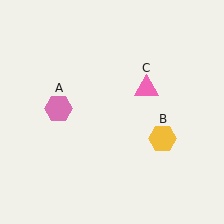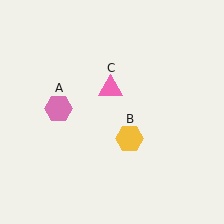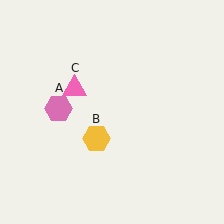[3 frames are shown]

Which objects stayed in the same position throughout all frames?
Pink hexagon (object A) remained stationary.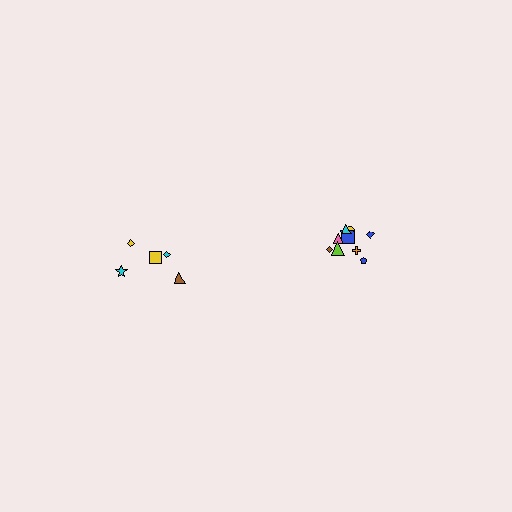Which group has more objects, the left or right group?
The right group.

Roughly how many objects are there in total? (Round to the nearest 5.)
Roughly 15 objects in total.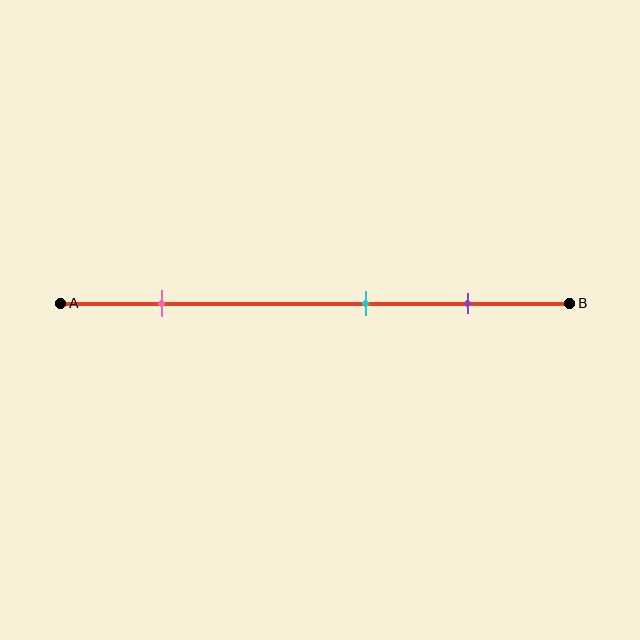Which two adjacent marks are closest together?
The cyan and purple marks are the closest adjacent pair.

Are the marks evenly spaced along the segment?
No, the marks are not evenly spaced.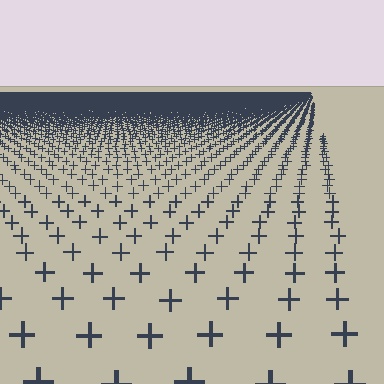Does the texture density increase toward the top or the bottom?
Density increases toward the top.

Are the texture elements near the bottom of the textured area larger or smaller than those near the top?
Larger. Near the bottom, elements are closer to the viewer and appear at a bigger on-screen size.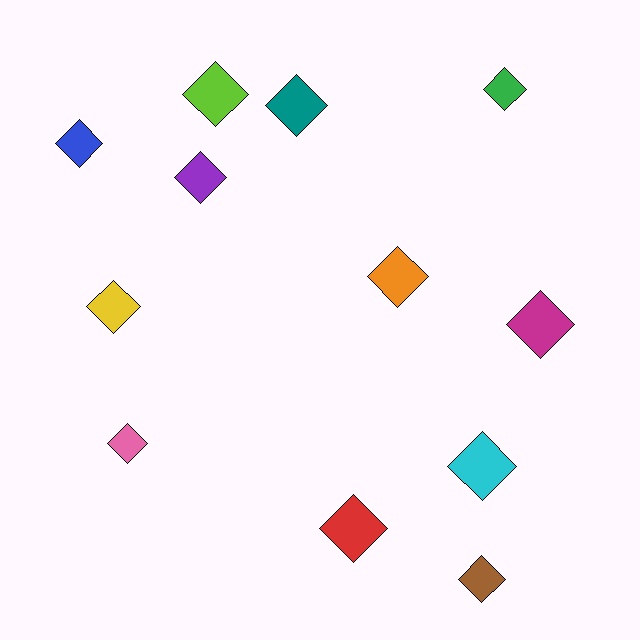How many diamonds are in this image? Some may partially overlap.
There are 12 diamonds.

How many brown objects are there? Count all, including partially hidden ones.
There is 1 brown object.